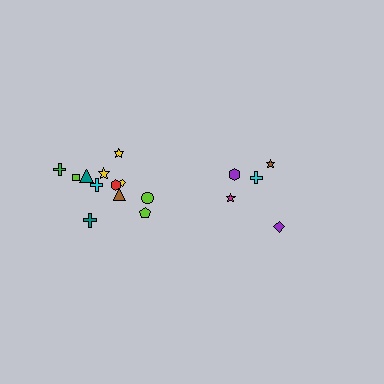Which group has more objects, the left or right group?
The left group.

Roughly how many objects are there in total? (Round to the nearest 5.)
Roughly 15 objects in total.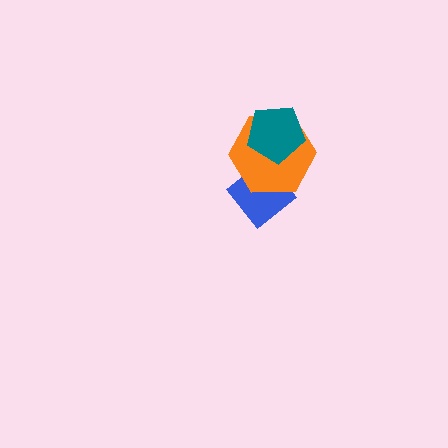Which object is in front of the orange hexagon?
The teal pentagon is in front of the orange hexagon.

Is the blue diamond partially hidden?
Yes, it is partially covered by another shape.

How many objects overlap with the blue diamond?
1 object overlaps with the blue diamond.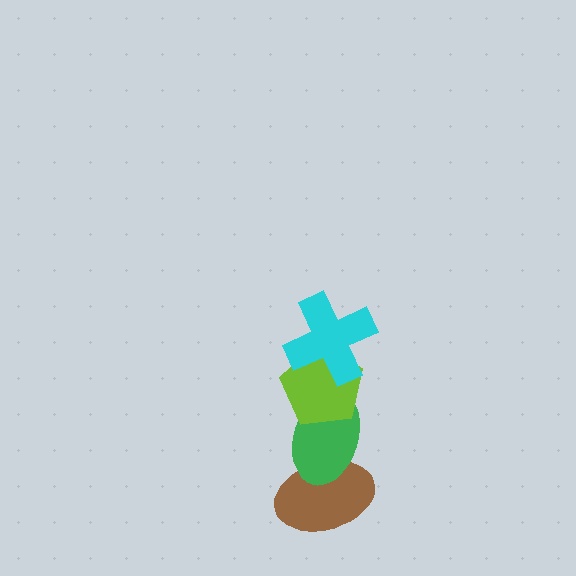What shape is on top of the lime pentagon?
The cyan cross is on top of the lime pentagon.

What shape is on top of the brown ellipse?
The green ellipse is on top of the brown ellipse.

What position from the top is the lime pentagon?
The lime pentagon is 2nd from the top.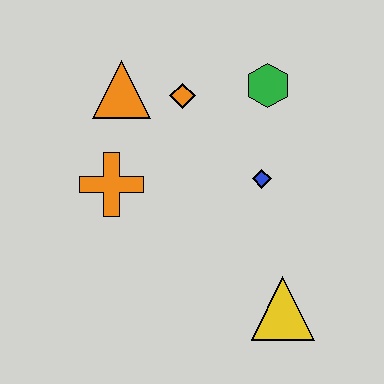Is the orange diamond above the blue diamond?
Yes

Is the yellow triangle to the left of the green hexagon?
No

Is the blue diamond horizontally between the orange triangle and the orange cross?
No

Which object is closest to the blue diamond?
The green hexagon is closest to the blue diamond.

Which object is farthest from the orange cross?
The yellow triangle is farthest from the orange cross.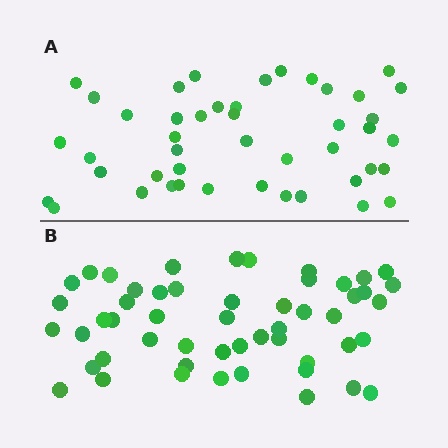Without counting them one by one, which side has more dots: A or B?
Region B (the bottom region) has more dots.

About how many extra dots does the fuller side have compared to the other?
Region B has roughly 8 or so more dots than region A.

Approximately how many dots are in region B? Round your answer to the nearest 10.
About 50 dots. (The exact count is 52, which rounds to 50.)